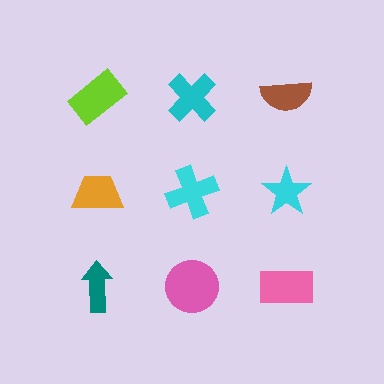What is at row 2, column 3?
A cyan star.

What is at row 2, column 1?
An orange trapezoid.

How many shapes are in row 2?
3 shapes.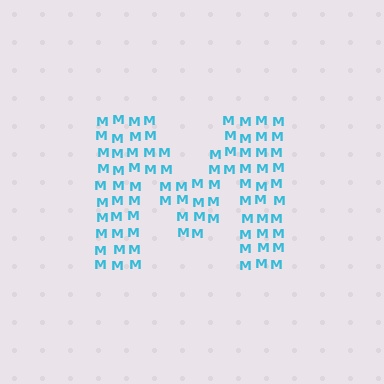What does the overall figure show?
The overall figure shows the letter M.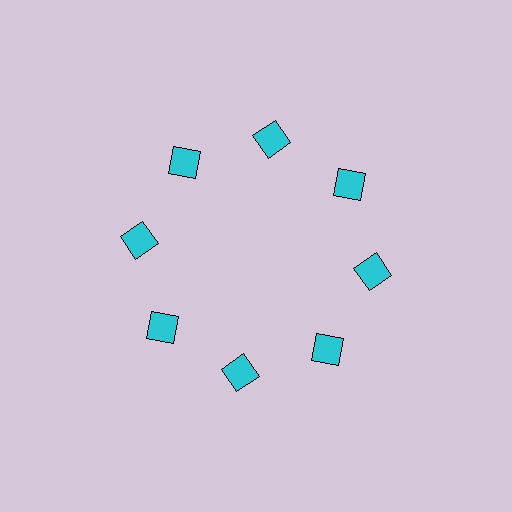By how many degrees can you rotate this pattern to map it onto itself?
The pattern maps onto itself every 45 degrees of rotation.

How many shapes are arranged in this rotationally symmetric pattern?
There are 8 shapes, arranged in 8 groups of 1.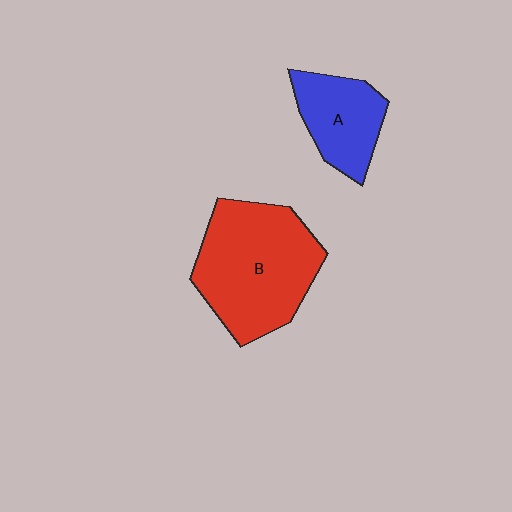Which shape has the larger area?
Shape B (red).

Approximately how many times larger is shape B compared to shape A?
Approximately 1.9 times.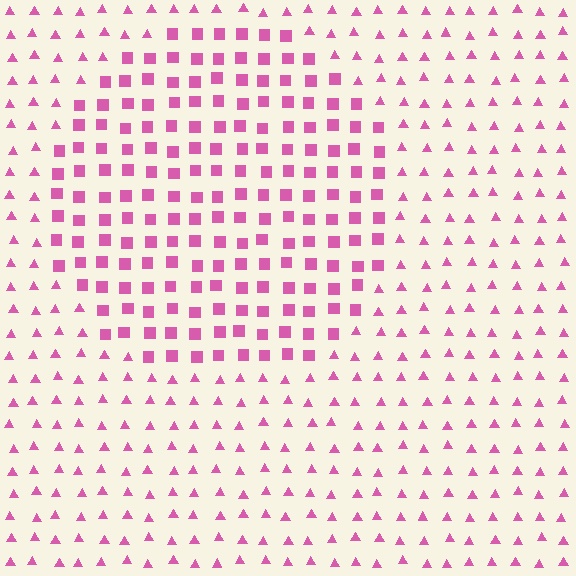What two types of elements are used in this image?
The image uses squares inside the circle region and triangles outside it.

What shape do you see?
I see a circle.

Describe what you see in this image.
The image is filled with small pink elements arranged in a uniform grid. A circle-shaped region contains squares, while the surrounding area contains triangles. The boundary is defined purely by the change in element shape.